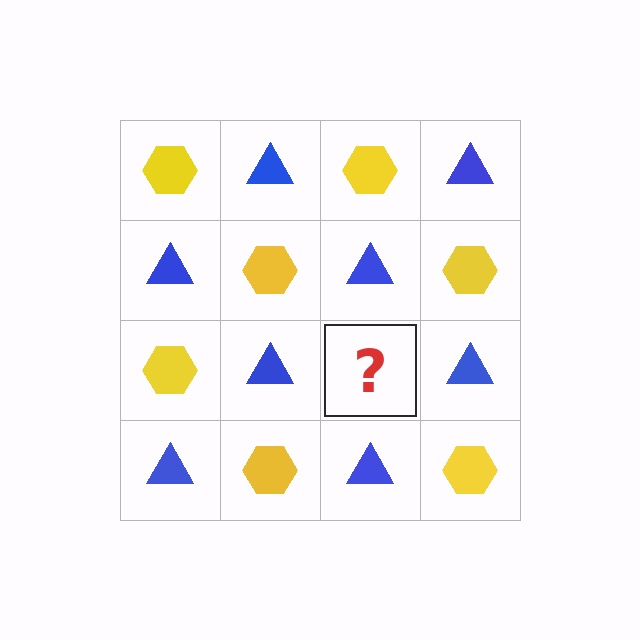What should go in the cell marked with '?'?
The missing cell should contain a yellow hexagon.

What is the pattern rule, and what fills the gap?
The rule is that it alternates yellow hexagon and blue triangle in a checkerboard pattern. The gap should be filled with a yellow hexagon.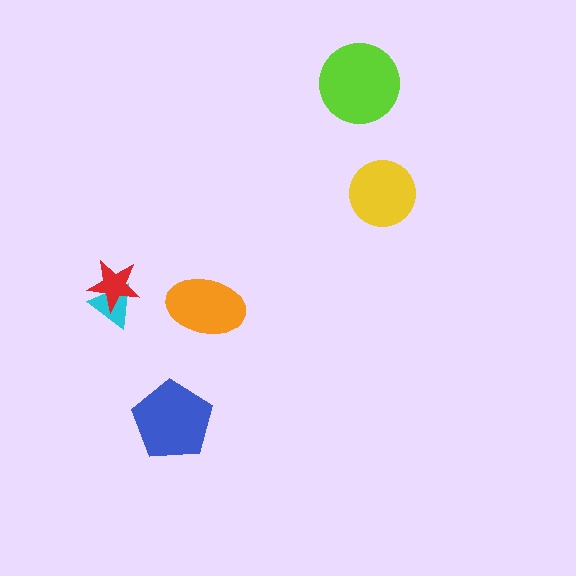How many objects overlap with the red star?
1 object overlaps with the red star.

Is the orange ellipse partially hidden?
No, no other shape covers it.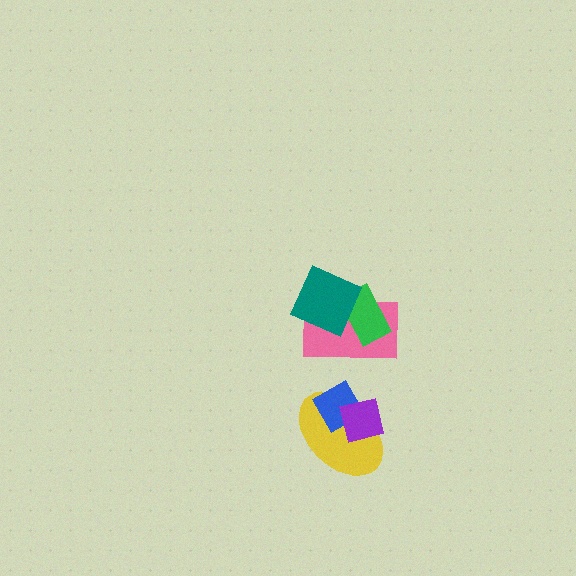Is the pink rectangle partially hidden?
Yes, it is partially covered by another shape.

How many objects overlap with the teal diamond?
2 objects overlap with the teal diamond.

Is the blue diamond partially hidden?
Yes, it is partially covered by another shape.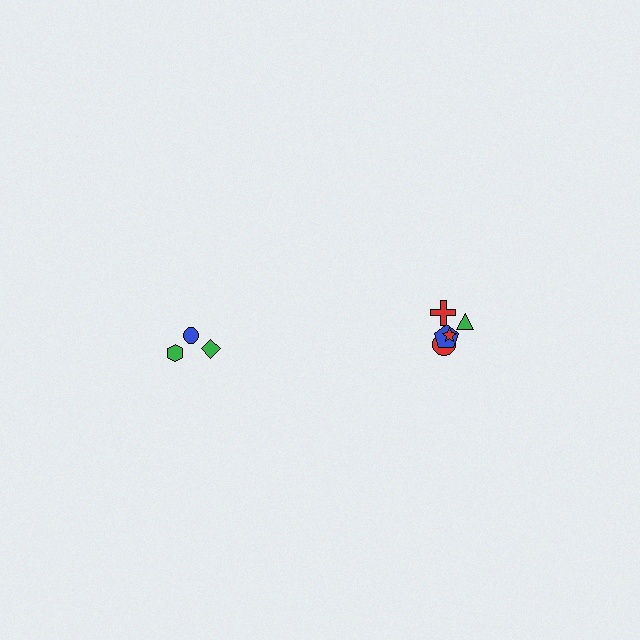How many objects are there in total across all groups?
There are 8 objects.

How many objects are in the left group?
There are 3 objects.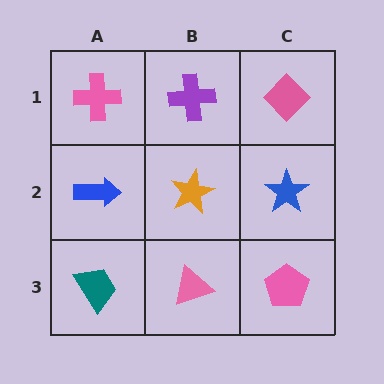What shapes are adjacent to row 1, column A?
A blue arrow (row 2, column A), a purple cross (row 1, column B).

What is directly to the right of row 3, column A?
A pink triangle.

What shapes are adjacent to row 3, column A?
A blue arrow (row 2, column A), a pink triangle (row 3, column B).